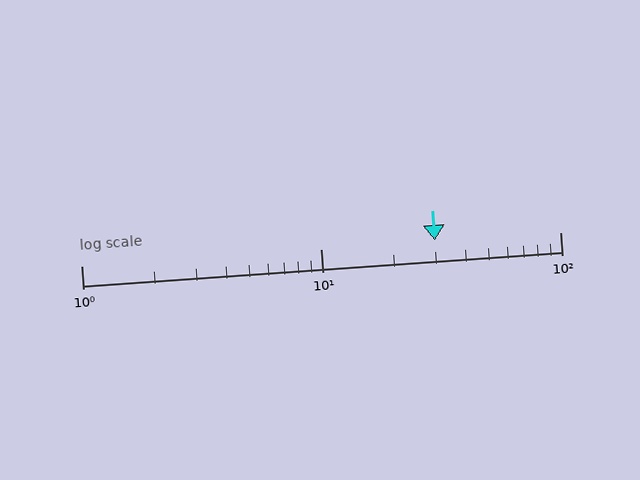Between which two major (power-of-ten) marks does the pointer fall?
The pointer is between 10 and 100.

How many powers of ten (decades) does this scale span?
The scale spans 2 decades, from 1 to 100.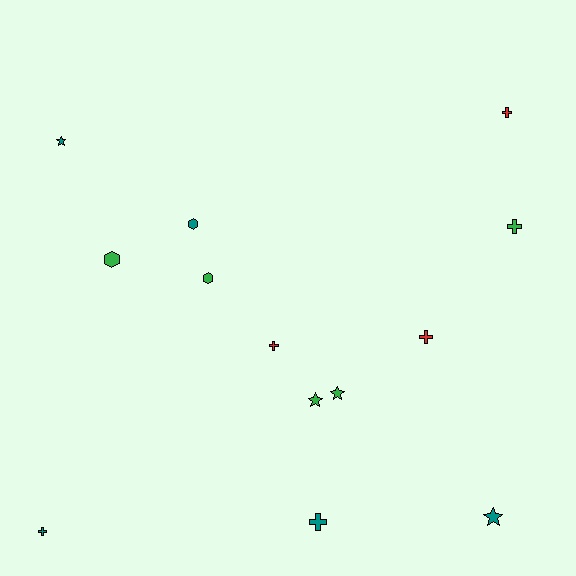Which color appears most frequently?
Teal, with 5 objects.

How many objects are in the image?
There are 13 objects.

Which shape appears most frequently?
Cross, with 6 objects.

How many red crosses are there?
There are 3 red crosses.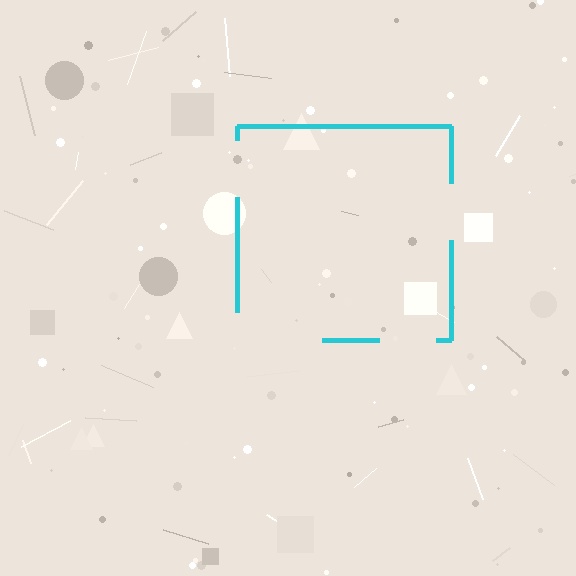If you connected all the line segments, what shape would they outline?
They would outline a square.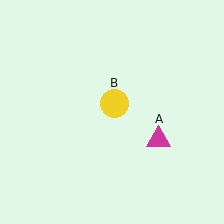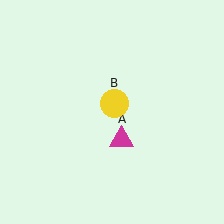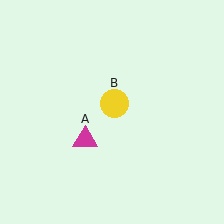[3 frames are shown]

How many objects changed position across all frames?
1 object changed position: magenta triangle (object A).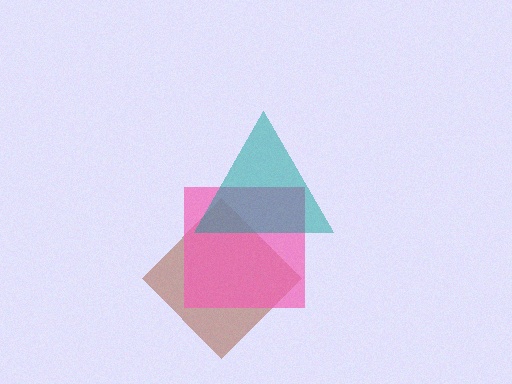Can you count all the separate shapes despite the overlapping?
Yes, there are 3 separate shapes.